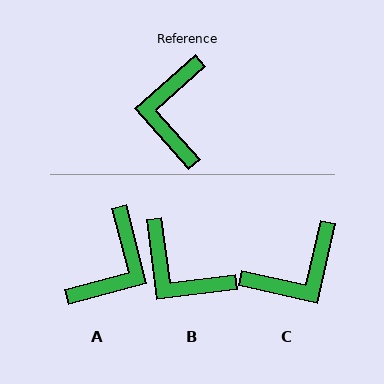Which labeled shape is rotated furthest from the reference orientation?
A, about 153 degrees away.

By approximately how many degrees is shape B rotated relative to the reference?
Approximately 56 degrees counter-clockwise.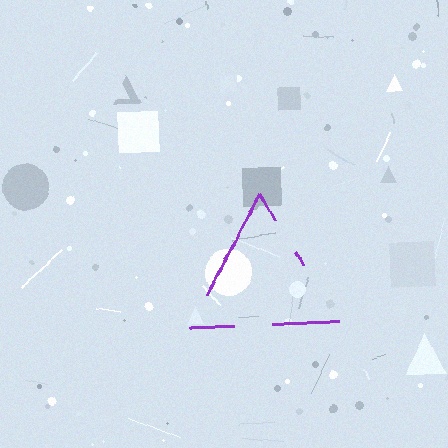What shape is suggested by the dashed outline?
The dashed outline suggests a triangle.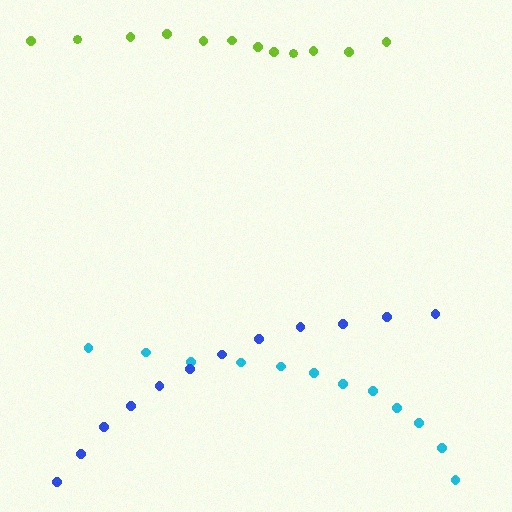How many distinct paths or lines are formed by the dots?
There are 3 distinct paths.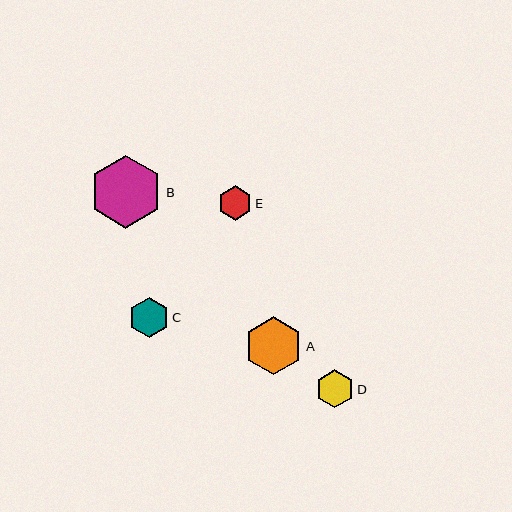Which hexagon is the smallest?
Hexagon E is the smallest with a size of approximately 34 pixels.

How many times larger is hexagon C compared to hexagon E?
Hexagon C is approximately 1.2 times the size of hexagon E.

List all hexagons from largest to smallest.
From largest to smallest: B, A, C, D, E.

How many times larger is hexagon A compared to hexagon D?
Hexagon A is approximately 1.5 times the size of hexagon D.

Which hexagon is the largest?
Hexagon B is the largest with a size of approximately 73 pixels.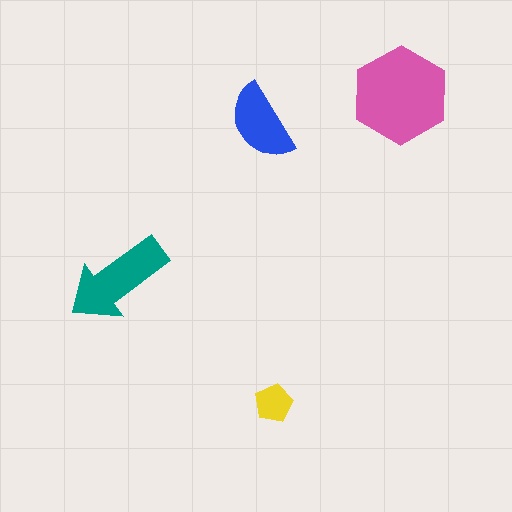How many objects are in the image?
There are 4 objects in the image.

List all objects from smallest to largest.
The yellow pentagon, the blue semicircle, the teal arrow, the pink hexagon.